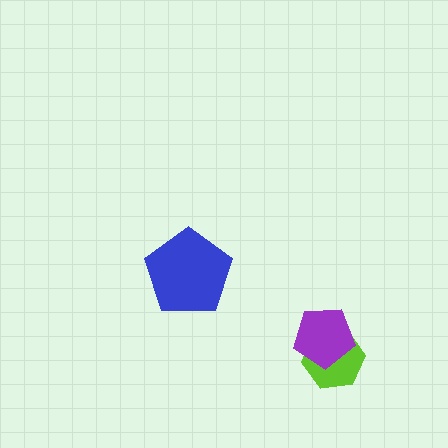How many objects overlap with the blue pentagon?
0 objects overlap with the blue pentagon.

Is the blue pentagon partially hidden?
No, no other shape covers it.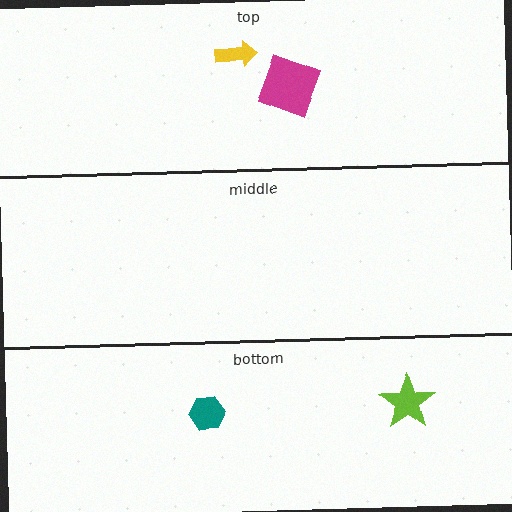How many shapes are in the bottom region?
2.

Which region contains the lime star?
The bottom region.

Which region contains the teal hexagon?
The bottom region.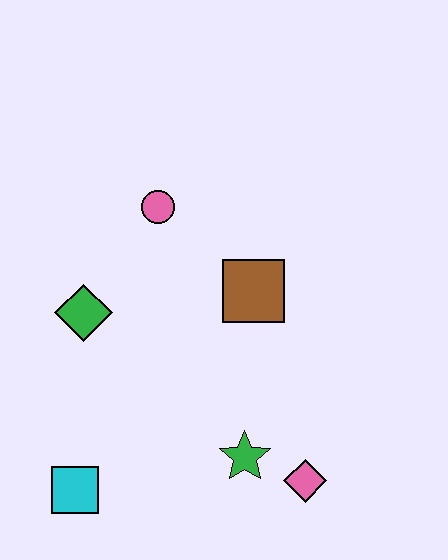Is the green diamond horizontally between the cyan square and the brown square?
Yes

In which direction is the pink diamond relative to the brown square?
The pink diamond is below the brown square.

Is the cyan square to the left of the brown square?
Yes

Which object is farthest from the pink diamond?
The pink circle is farthest from the pink diamond.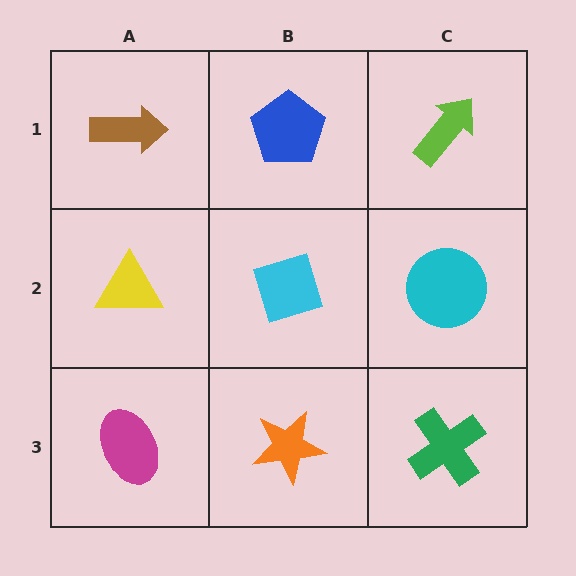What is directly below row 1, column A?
A yellow triangle.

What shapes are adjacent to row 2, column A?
A brown arrow (row 1, column A), a magenta ellipse (row 3, column A), a cyan diamond (row 2, column B).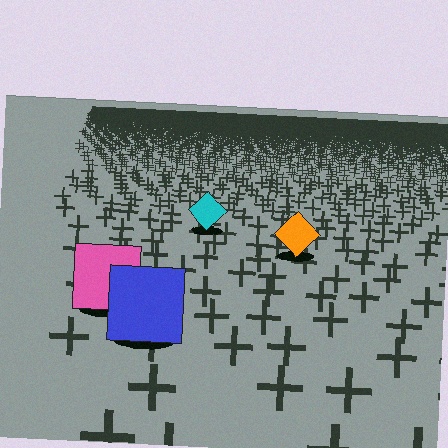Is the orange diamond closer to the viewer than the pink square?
No. The pink square is closer — you can tell from the texture gradient: the ground texture is coarser near it.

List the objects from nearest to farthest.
From nearest to farthest: the blue square, the pink square, the orange diamond, the cyan diamond.